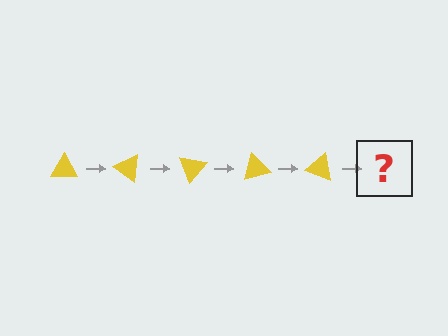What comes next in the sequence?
The next element should be a yellow triangle rotated 175 degrees.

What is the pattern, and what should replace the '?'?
The pattern is that the triangle rotates 35 degrees each step. The '?' should be a yellow triangle rotated 175 degrees.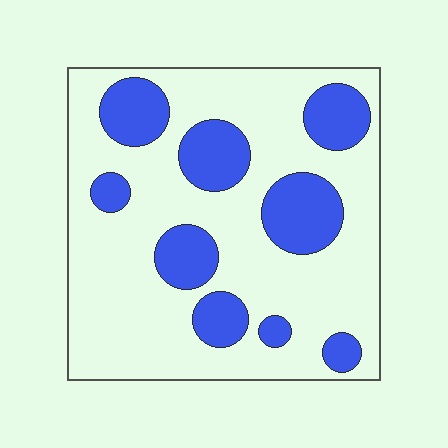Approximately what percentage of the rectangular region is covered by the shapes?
Approximately 25%.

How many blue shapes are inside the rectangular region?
9.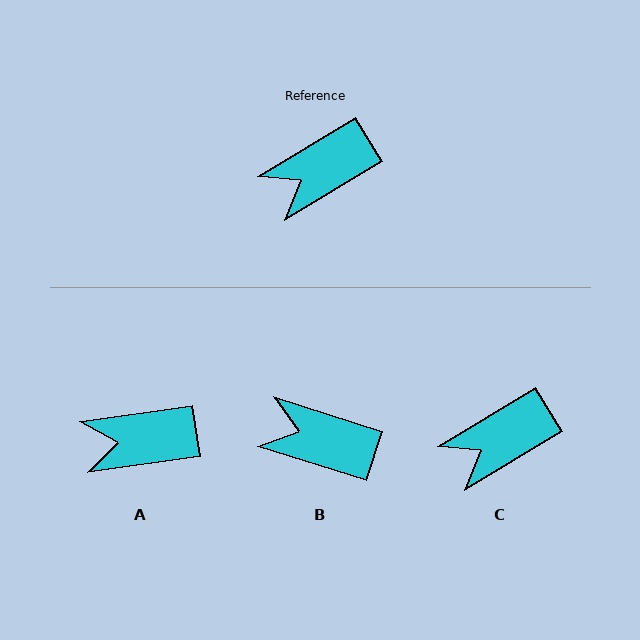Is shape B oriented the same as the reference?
No, it is off by about 49 degrees.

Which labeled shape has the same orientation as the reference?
C.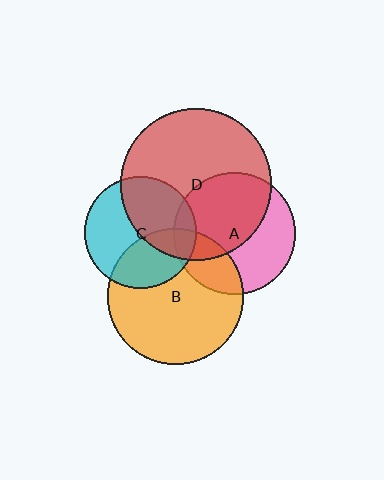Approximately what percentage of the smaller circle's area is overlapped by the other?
Approximately 35%.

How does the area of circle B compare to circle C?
Approximately 1.5 times.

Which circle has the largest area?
Circle D (red).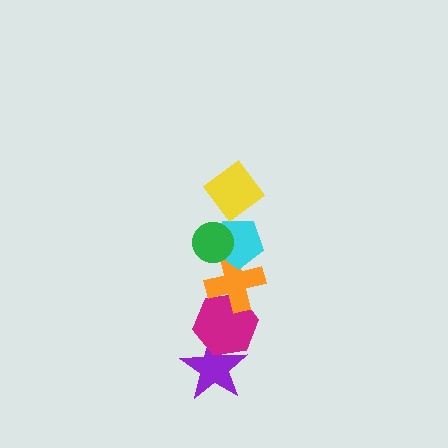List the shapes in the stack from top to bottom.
From top to bottom: the yellow diamond, the green circle, the cyan pentagon, the orange cross, the magenta hexagon, the purple star.